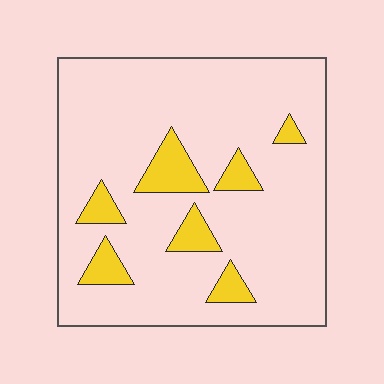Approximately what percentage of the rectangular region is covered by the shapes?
Approximately 15%.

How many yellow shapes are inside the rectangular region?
7.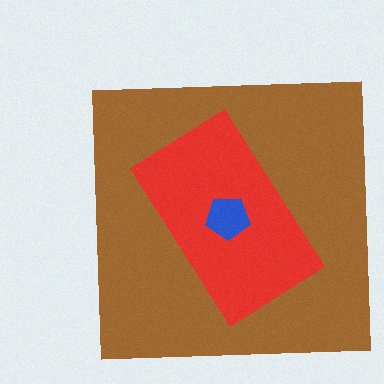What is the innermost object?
The blue pentagon.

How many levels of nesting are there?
3.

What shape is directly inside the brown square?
The red rectangle.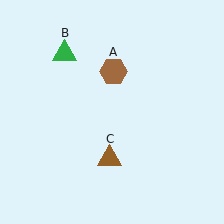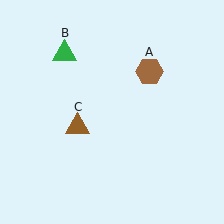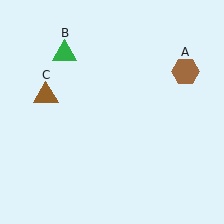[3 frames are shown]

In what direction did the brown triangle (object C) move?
The brown triangle (object C) moved up and to the left.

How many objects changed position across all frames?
2 objects changed position: brown hexagon (object A), brown triangle (object C).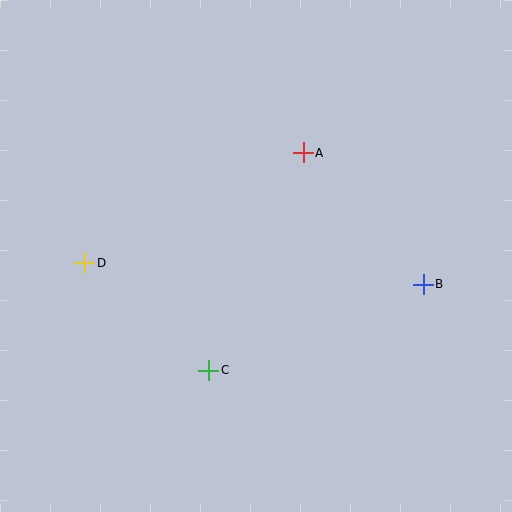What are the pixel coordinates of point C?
Point C is at (209, 370).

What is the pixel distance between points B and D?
The distance between B and D is 339 pixels.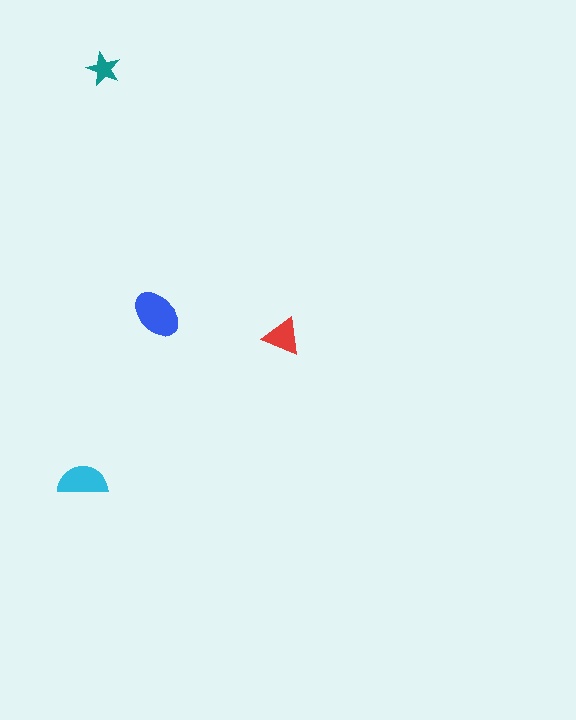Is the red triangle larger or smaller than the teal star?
Larger.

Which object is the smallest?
The teal star.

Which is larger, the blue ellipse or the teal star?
The blue ellipse.